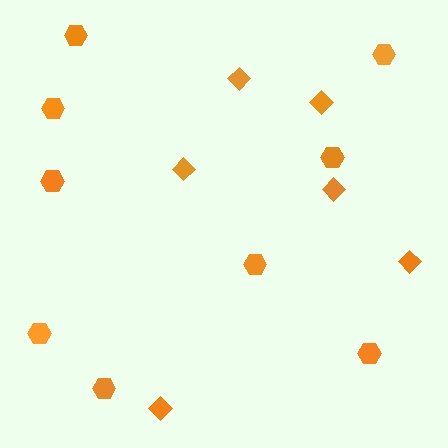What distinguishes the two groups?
There are 2 groups: one group of diamonds (6) and one group of hexagons (9).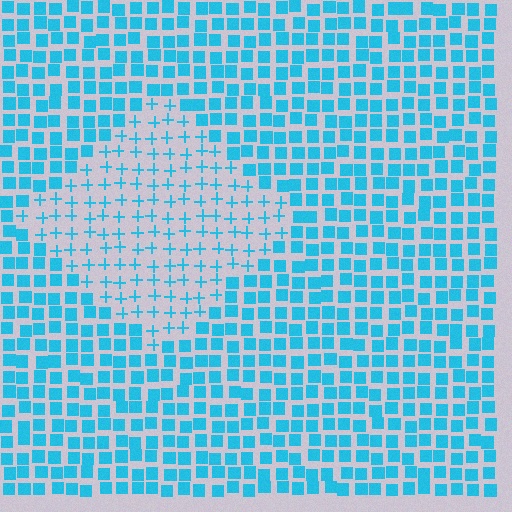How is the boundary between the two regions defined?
The boundary is defined by a change in element shape: plus signs inside vs. squares outside. All elements share the same color and spacing.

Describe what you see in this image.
The image is filled with small cyan elements arranged in a uniform grid. A diamond-shaped region contains plus signs, while the surrounding area contains squares. The boundary is defined purely by the change in element shape.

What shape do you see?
I see a diamond.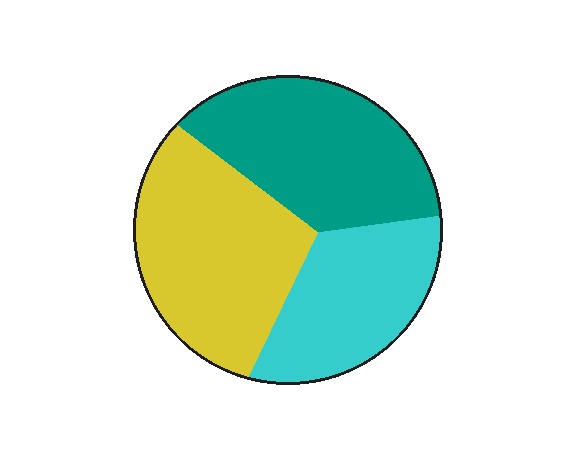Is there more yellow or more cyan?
Yellow.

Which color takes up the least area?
Cyan, at roughly 25%.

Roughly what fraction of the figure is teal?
Teal covers roughly 35% of the figure.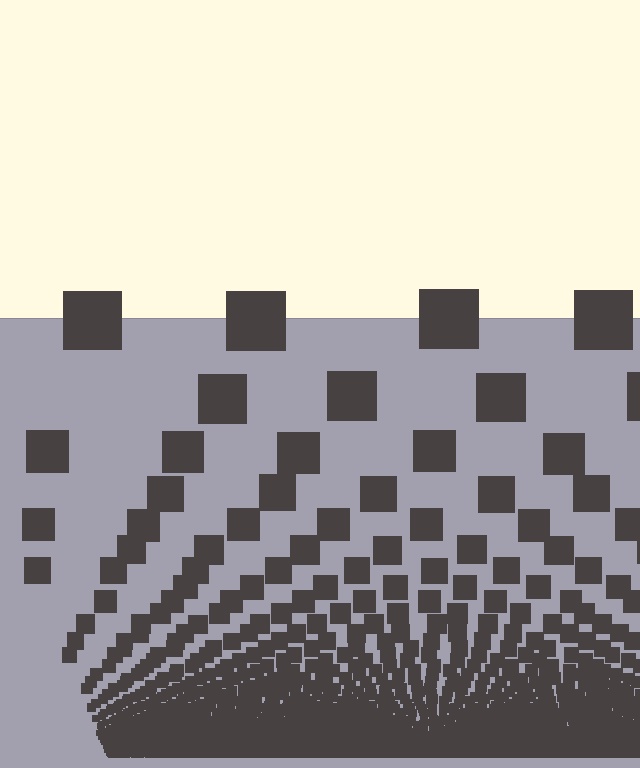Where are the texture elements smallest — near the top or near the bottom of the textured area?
Near the bottom.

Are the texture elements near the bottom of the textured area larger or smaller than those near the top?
Smaller. The gradient is inverted — elements near the bottom are smaller and denser.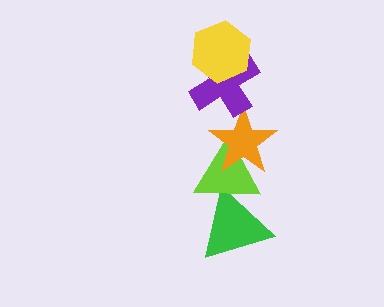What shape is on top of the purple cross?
The yellow hexagon is on top of the purple cross.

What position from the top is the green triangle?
The green triangle is 5th from the top.